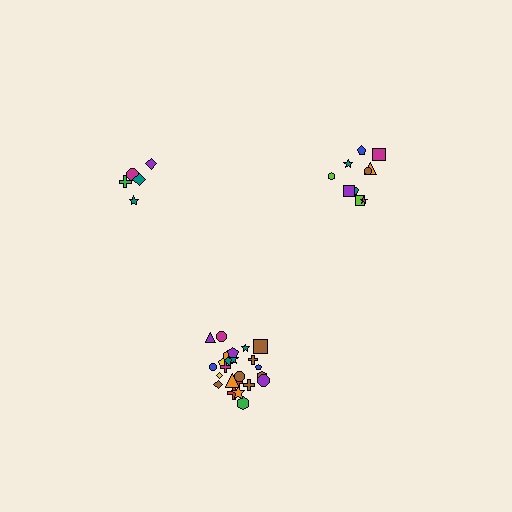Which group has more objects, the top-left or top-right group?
The top-right group.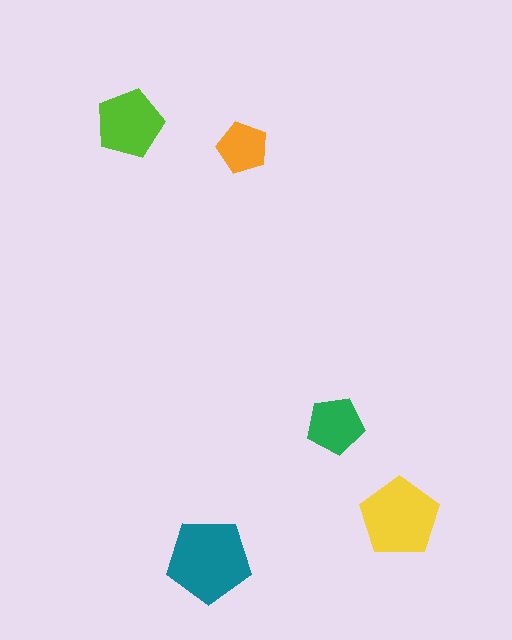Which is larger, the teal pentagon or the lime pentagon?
The teal one.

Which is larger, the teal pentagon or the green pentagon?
The teal one.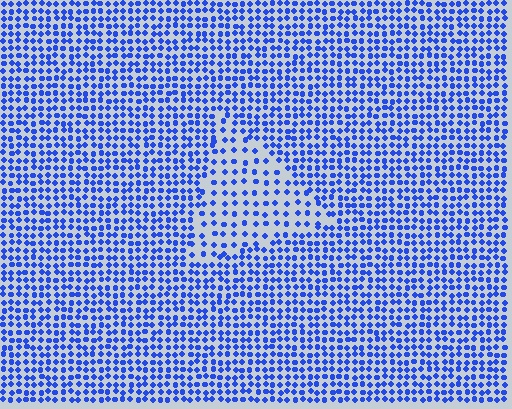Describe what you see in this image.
The image contains small blue elements arranged at two different densities. A triangle-shaped region is visible where the elements are less densely packed than the surrounding area.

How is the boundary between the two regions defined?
The boundary is defined by a change in element density (approximately 1.9x ratio). All elements are the same color, size, and shape.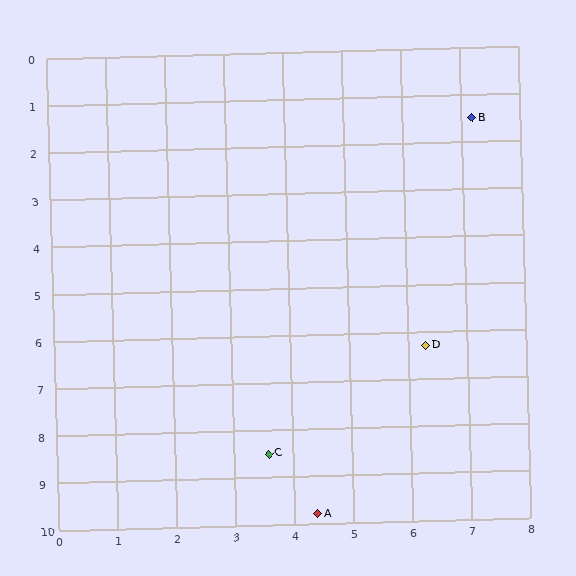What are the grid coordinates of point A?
Point A is at approximately (4.4, 9.8).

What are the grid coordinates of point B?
Point B is at approximately (7.2, 1.5).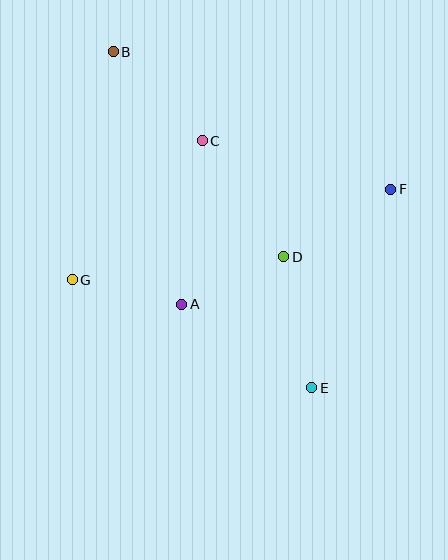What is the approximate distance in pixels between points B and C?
The distance between B and C is approximately 126 pixels.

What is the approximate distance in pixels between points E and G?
The distance between E and G is approximately 263 pixels.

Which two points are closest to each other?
Points A and D are closest to each other.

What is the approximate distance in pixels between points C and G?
The distance between C and G is approximately 190 pixels.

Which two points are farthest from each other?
Points B and E are farthest from each other.